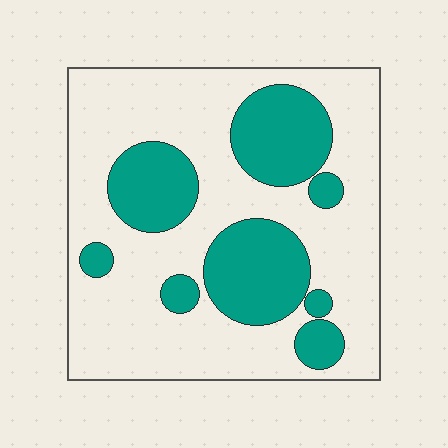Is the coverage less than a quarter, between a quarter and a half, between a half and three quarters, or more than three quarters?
Between a quarter and a half.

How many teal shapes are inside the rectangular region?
8.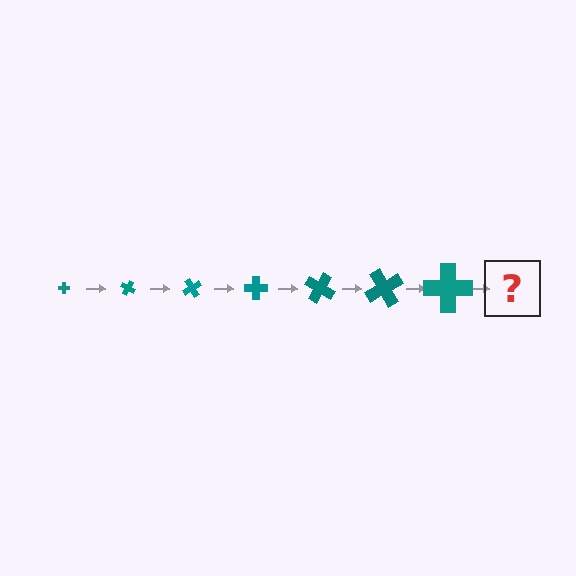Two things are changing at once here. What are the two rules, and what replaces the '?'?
The two rules are that the cross grows larger each step and it rotates 30 degrees each step. The '?' should be a cross, larger than the previous one and rotated 210 degrees from the start.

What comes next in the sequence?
The next element should be a cross, larger than the previous one and rotated 210 degrees from the start.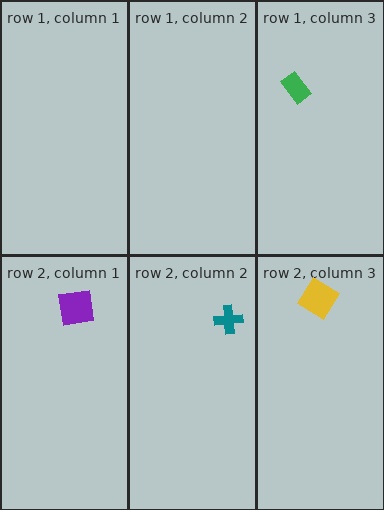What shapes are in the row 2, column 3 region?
The yellow diamond.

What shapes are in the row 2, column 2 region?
The teal cross.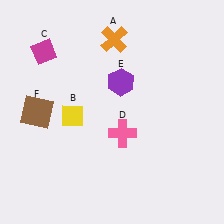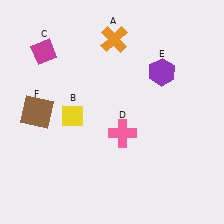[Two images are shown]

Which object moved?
The purple hexagon (E) moved right.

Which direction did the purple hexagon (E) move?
The purple hexagon (E) moved right.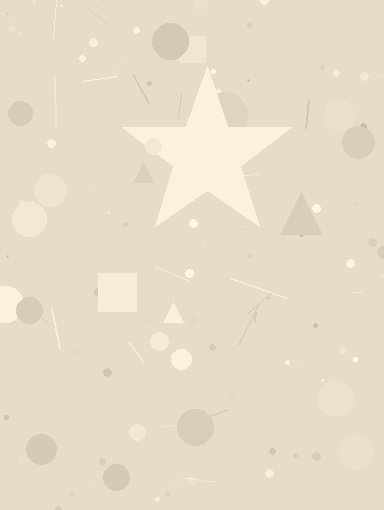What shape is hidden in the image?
A star is hidden in the image.